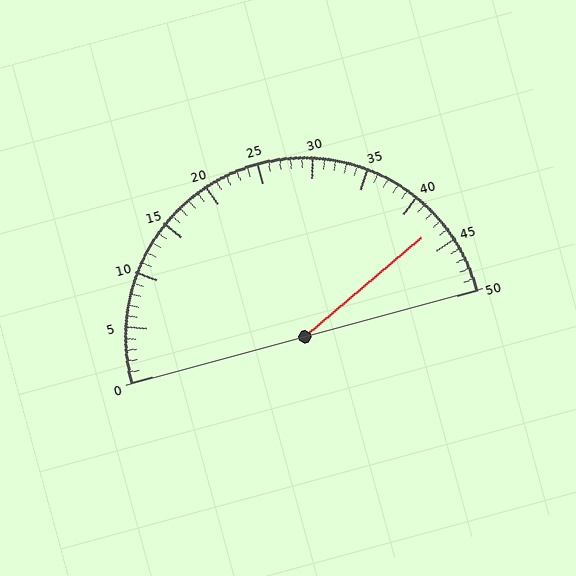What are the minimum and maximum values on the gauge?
The gauge ranges from 0 to 50.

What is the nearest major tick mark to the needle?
The nearest major tick mark is 45.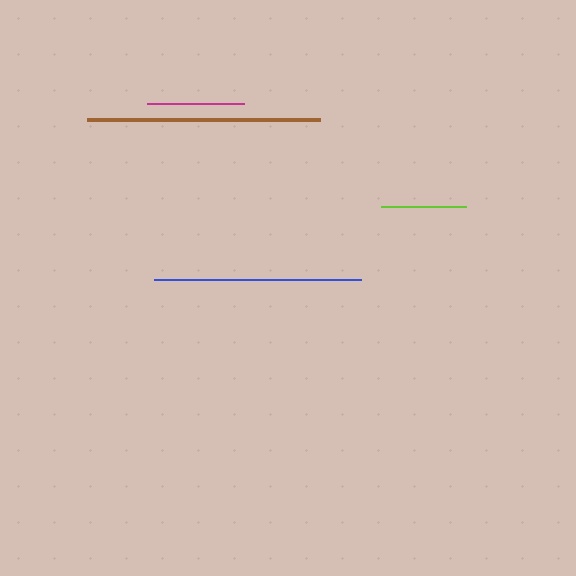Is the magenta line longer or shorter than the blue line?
The blue line is longer than the magenta line.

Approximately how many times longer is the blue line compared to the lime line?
The blue line is approximately 2.4 times the length of the lime line.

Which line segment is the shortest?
The lime line is the shortest at approximately 85 pixels.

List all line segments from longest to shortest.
From longest to shortest: brown, blue, magenta, lime.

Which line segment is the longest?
The brown line is the longest at approximately 233 pixels.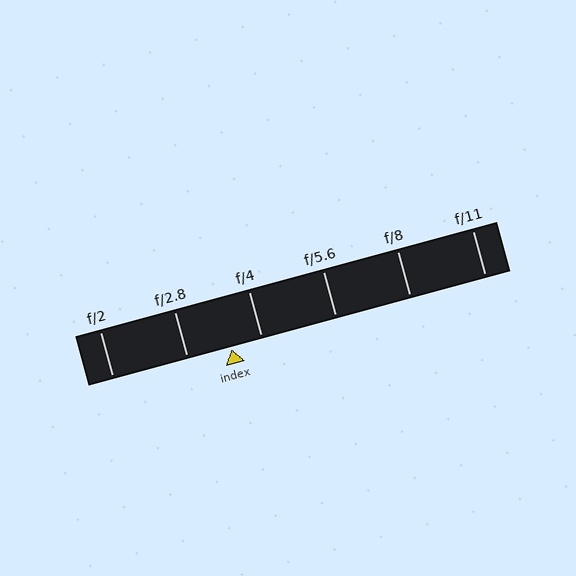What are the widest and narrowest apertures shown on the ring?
The widest aperture shown is f/2 and the narrowest is f/11.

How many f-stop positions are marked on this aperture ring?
There are 6 f-stop positions marked.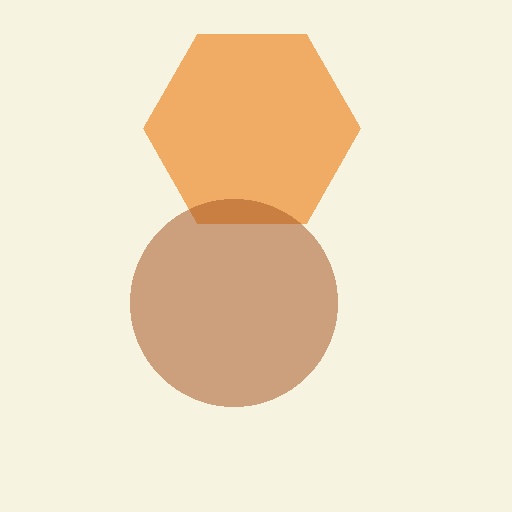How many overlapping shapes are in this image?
There are 2 overlapping shapes in the image.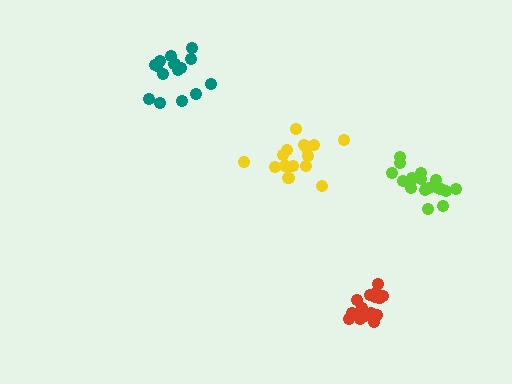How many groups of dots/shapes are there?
There are 4 groups.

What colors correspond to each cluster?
The clusters are colored: teal, yellow, red, lime.